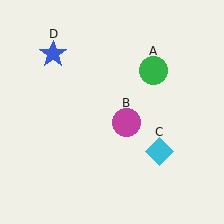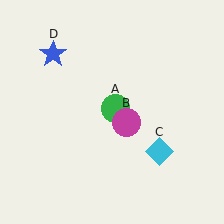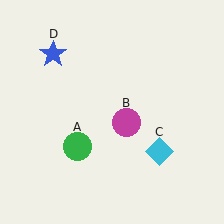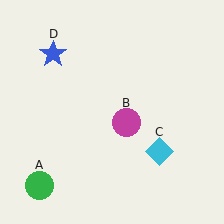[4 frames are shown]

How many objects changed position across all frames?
1 object changed position: green circle (object A).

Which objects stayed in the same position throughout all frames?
Magenta circle (object B) and cyan diamond (object C) and blue star (object D) remained stationary.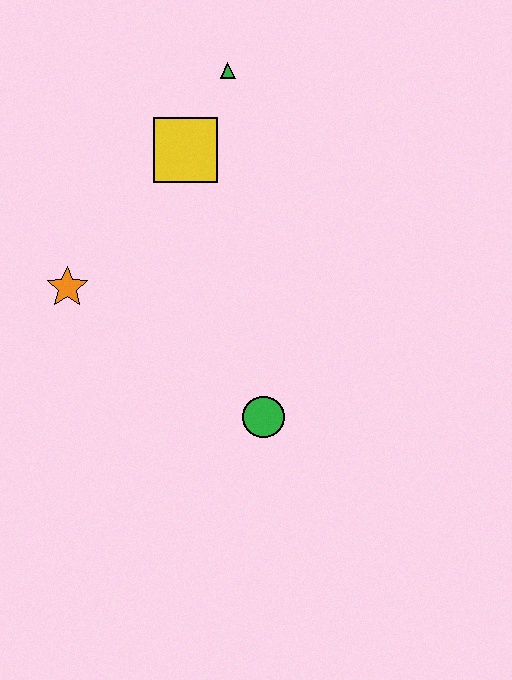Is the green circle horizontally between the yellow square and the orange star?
No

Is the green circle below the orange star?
Yes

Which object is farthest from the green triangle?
The green circle is farthest from the green triangle.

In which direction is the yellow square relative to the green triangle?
The yellow square is below the green triangle.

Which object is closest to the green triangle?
The yellow square is closest to the green triangle.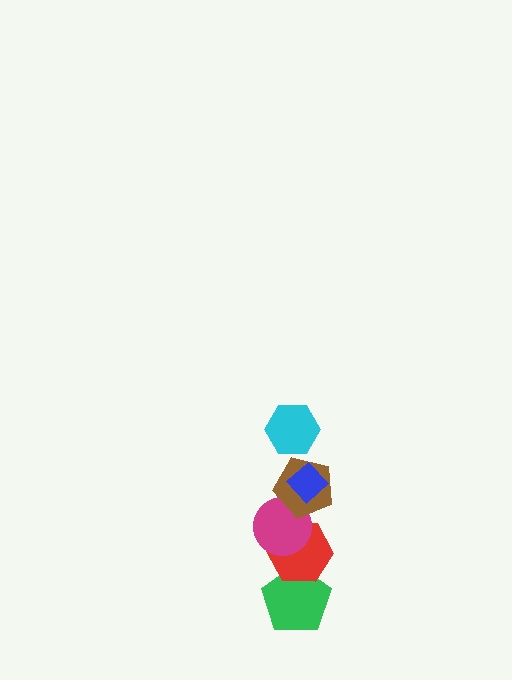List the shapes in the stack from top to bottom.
From top to bottom: the cyan hexagon, the blue diamond, the brown pentagon, the magenta circle, the red hexagon, the green pentagon.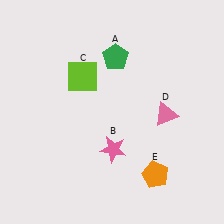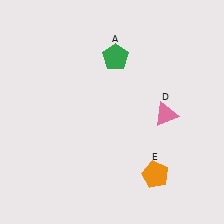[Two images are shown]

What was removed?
The pink star (B), the lime square (C) were removed in Image 2.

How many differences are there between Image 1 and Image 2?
There are 2 differences between the two images.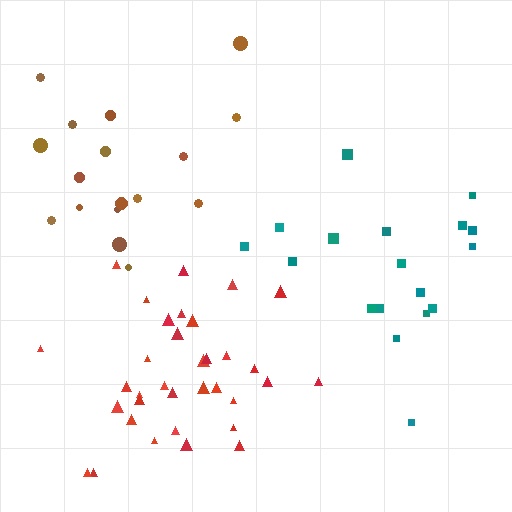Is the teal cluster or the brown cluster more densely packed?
Brown.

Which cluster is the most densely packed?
Red.